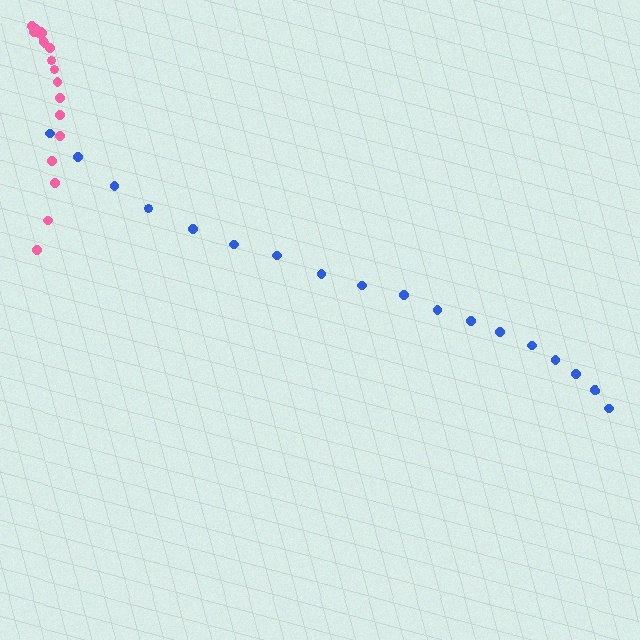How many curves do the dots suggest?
There are 2 distinct paths.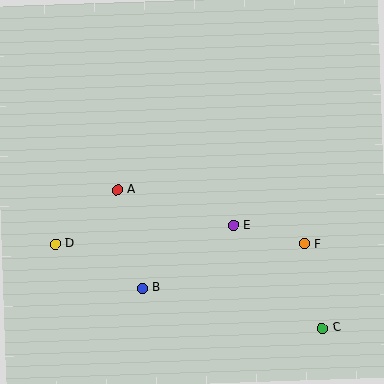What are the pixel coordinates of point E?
Point E is at (234, 225).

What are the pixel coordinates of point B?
Point B is at (143, 288).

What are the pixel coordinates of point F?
Point F is at (304, 244).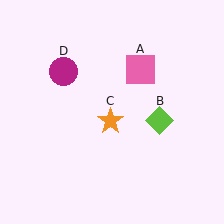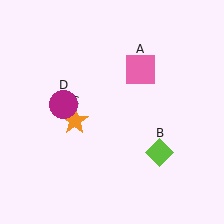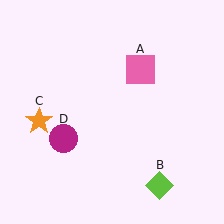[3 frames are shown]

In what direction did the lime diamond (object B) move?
The lime diamond (object B) moved down.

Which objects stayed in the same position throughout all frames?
Pink square (object A) remained stationary.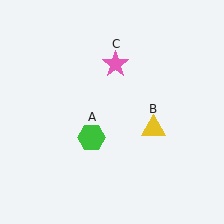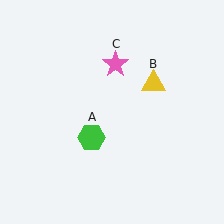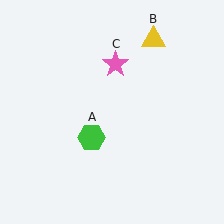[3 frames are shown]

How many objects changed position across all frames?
1 object changed position: yellow triangle (object B).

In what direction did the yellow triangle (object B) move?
The yellow triangle (object B) moved up.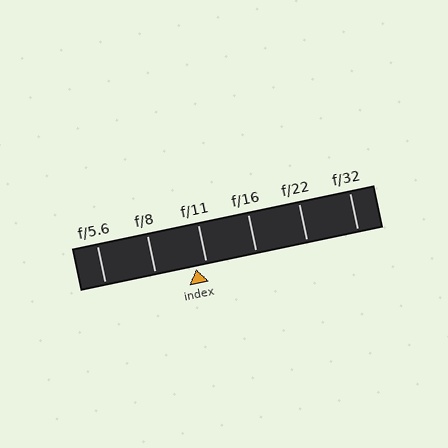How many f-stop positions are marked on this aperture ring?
There are 6 f-stop positions marked.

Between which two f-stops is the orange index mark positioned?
The index mark is between f/8 and f/11.